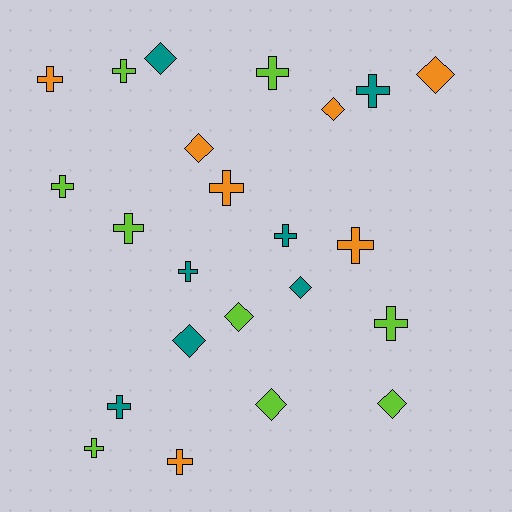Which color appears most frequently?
Lime, with 9 objects.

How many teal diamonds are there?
There are 3 teal diamonds.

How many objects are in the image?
There are 23 objects.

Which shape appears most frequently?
Cross, with 14 objects.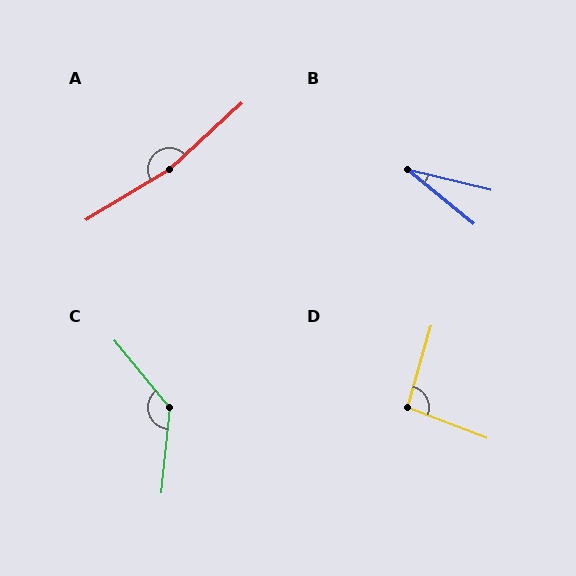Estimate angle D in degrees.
Approximately 95 degrees.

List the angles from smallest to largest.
B (26°), D (95°), C (135°), A (168°).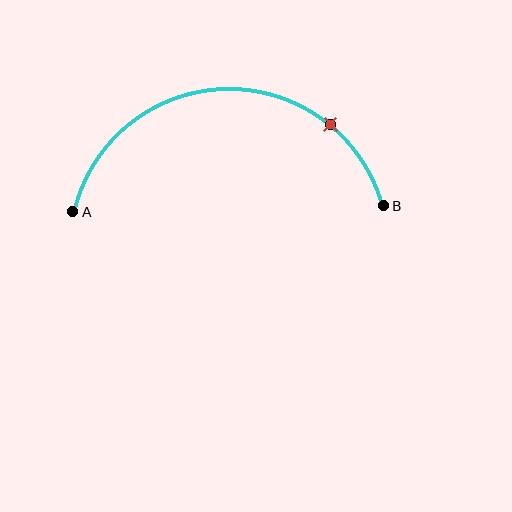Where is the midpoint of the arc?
The arc midpoint is the point on the curve farthest from the straight line joining A and B. It sits above that line.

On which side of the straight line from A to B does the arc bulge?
The arc bulges above the straight line connecting A and B.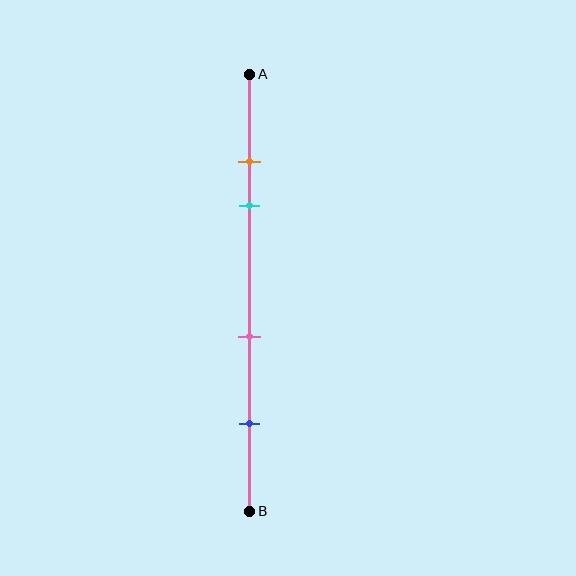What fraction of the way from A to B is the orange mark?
The orange mark is approximately 20% (0.2) of the way from A to B.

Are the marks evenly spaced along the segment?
No, the marks are not evenly spaced.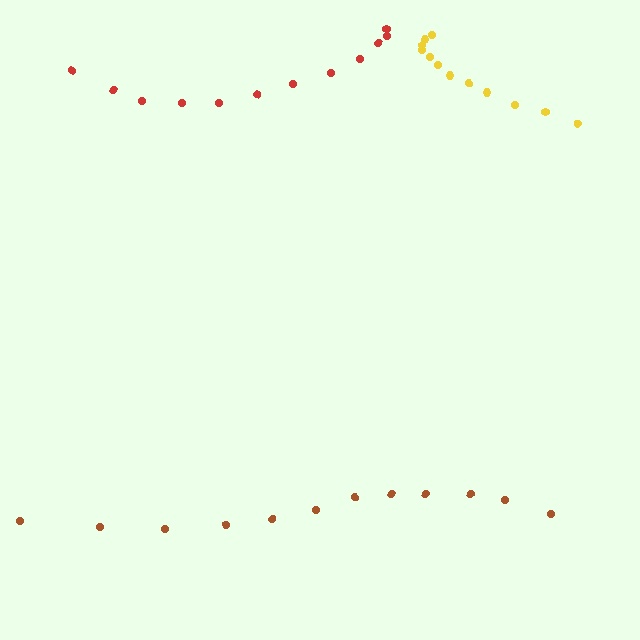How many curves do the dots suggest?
There are 3 distinct paths.